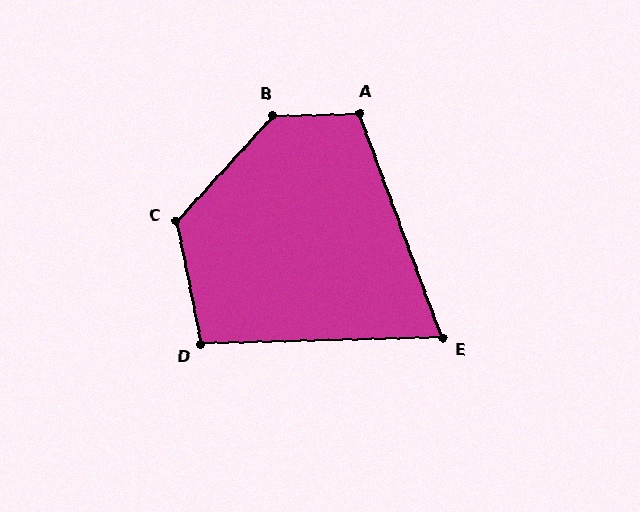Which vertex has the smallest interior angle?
E, at approximately 71 degrees.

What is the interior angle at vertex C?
Approximately 126 degrees (obtuse).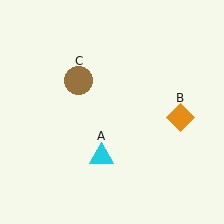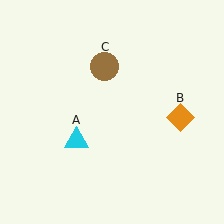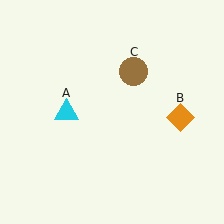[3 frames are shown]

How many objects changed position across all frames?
2 objects changed position: cyan triangle (object A), brown circle (object C).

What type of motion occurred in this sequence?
The cyan triangle (object A), brown circle (object C) rotated clockwise around the center of the scene.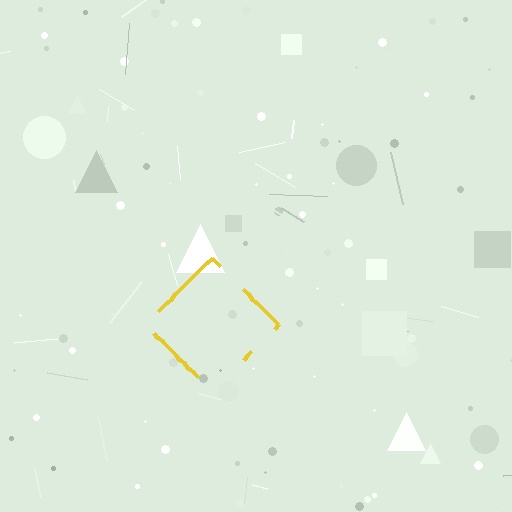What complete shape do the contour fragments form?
The contour fragments form a diamond.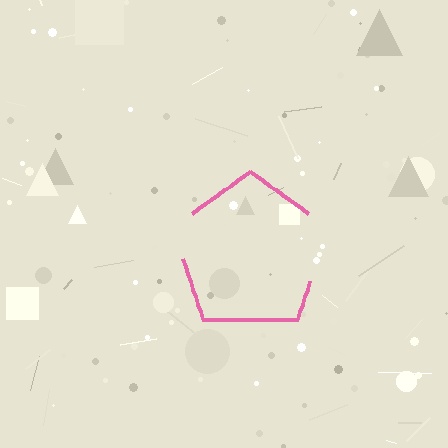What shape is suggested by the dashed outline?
The dashed outline suggests a pentagon.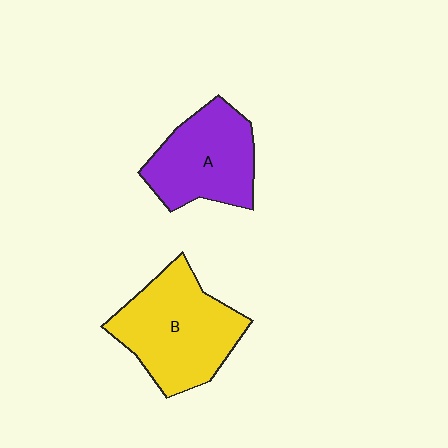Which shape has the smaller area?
Shape A (purple).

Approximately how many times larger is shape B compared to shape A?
Approximately 1.2 times.